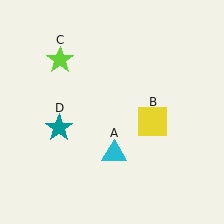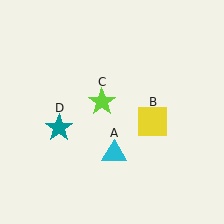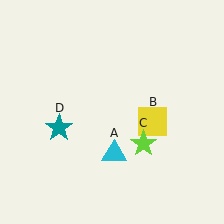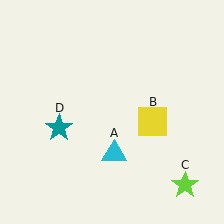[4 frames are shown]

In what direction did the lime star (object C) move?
The lime star (object C) moved down and to the right.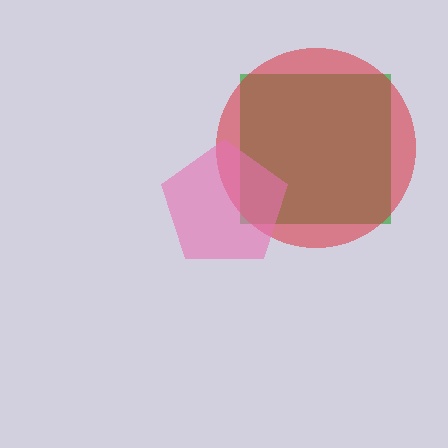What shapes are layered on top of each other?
The layered shapes are: a green square, a red circle, a pink pentagon.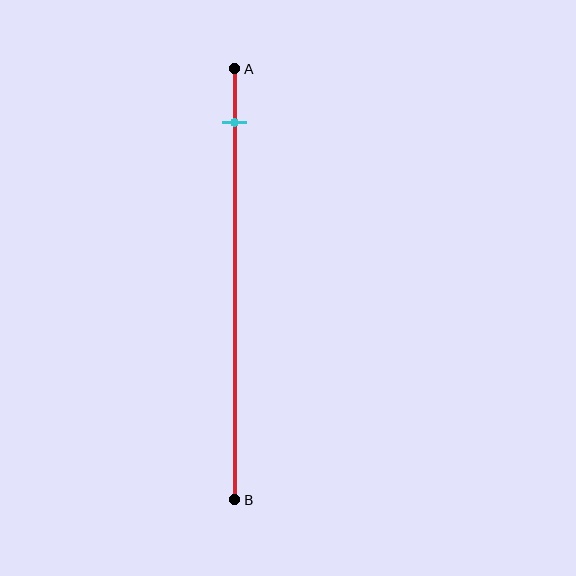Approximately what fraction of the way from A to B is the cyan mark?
The cyan mark is approximately 10% of the way from A to B.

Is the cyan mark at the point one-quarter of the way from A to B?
No, the mark is at about 10% from A, not at the 25% one-quarter point.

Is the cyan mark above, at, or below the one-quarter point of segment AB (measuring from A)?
The cyan mark is above the one-quarter point of segment AB.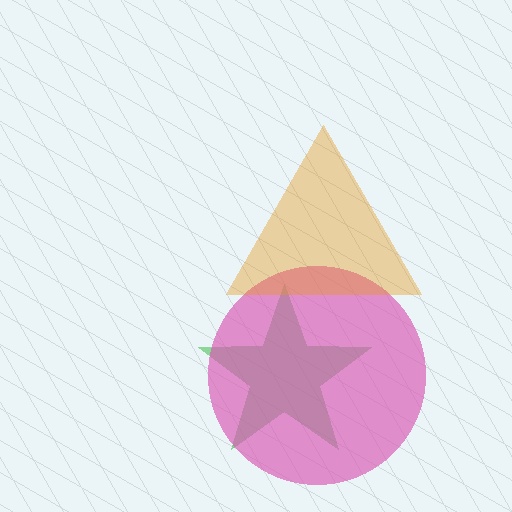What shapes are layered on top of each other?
The layered shapes are: a green star, a pink circle, an orange triangle.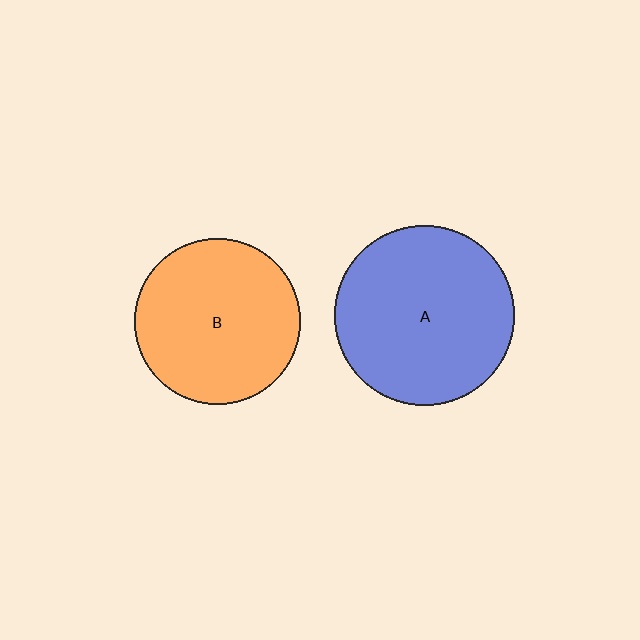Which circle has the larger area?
Circle A (blue).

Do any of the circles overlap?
No, none of the circles overlap.